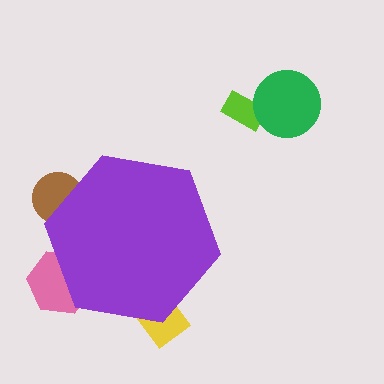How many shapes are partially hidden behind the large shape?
3 shapes are partially hidden.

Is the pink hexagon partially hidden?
Yes, the pink hexagon is partially hidden behind the purple hexagon.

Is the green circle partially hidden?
No, the green circle is fully visible.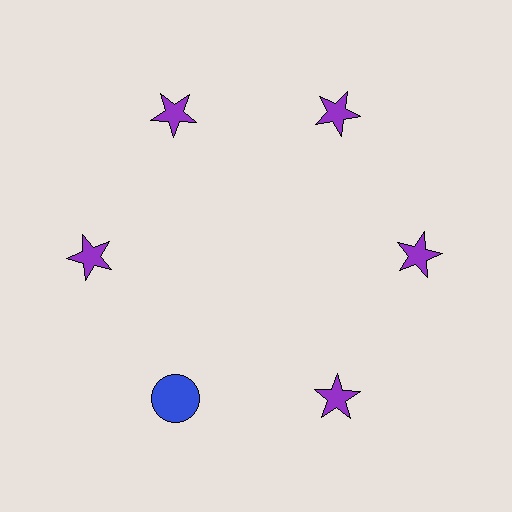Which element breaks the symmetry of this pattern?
The blue circle at roughly the 7 o'clock position breaks the symmetry. All other shapes are purple stars.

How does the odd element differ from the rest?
It differs in both color (blue instead of purple) and shape (circle instead of star).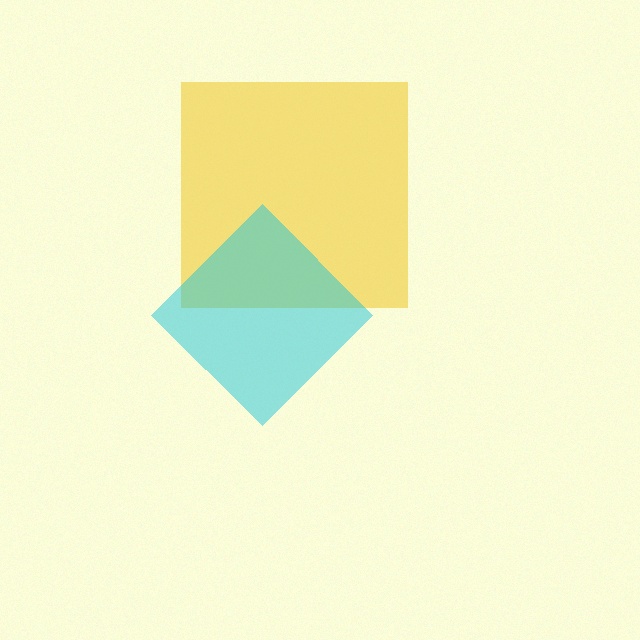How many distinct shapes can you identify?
There are 2 distinct shapes: a yellow square, a cyan diamond.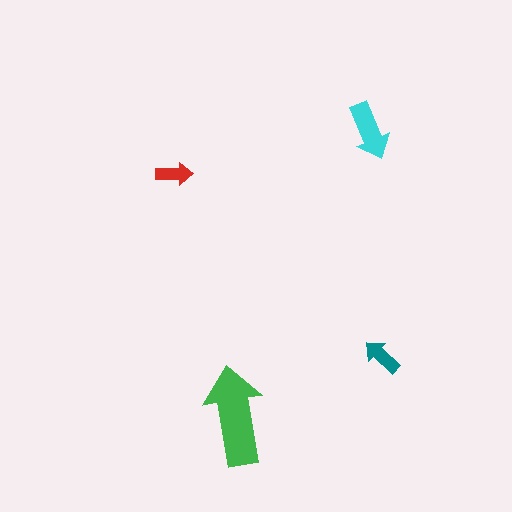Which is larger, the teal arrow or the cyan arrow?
The cyan one.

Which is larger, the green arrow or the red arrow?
The green one.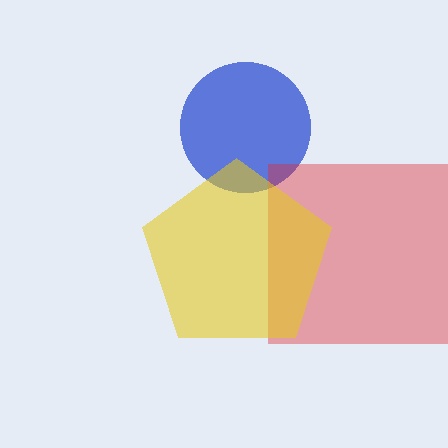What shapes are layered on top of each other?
The layered shapes are: a blue circle, a red square, a yellow pentagon.